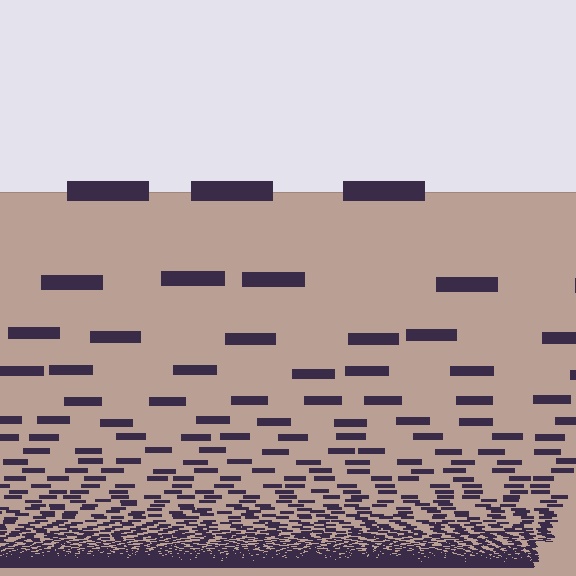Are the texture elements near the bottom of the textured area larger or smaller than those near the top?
Smaller. The gradient is inverted — elements near the bottom are smaller and denser.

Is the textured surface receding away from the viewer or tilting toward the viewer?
The surface appears to tilt toward the viewer. Texture elements get larger and sparser toward the top.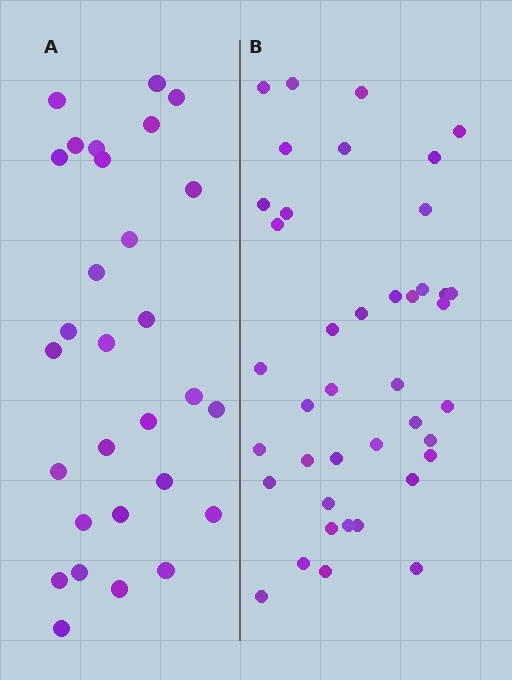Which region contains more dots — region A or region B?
Region B (the right region) has more dots.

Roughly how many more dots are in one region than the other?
Region B has roughly 12 or so more dots than region A.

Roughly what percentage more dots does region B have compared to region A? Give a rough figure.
About 40% more.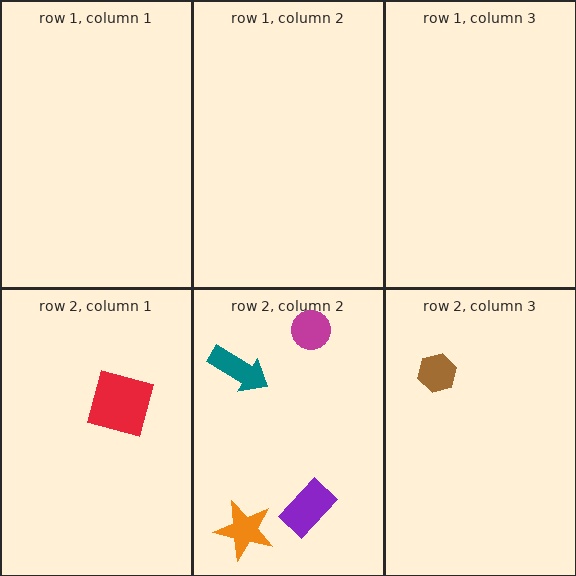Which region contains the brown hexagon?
The row 2, column 3 region.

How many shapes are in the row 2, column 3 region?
1.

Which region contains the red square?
The row 2, column 1 region.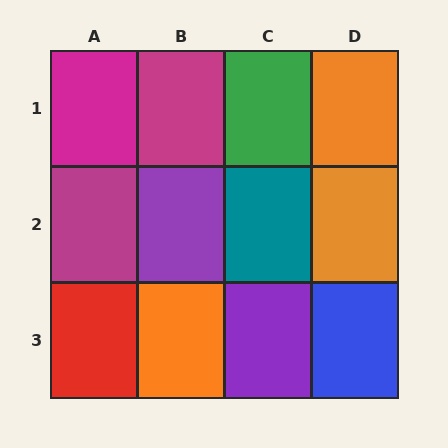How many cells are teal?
1 cell is teal.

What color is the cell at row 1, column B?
Magenta.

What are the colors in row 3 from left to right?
Red, orange, purple, blue.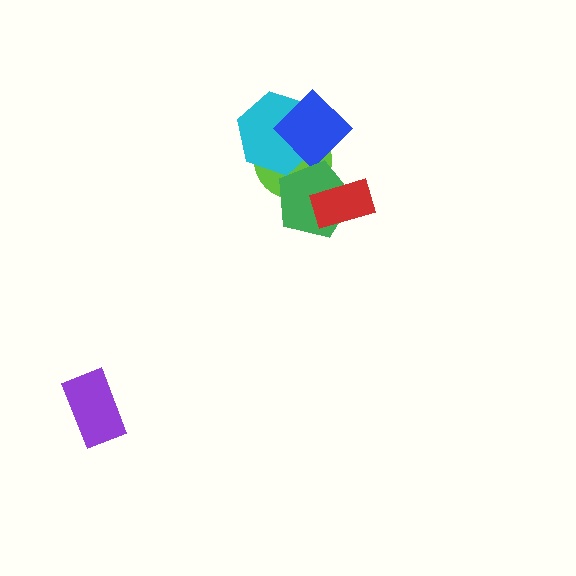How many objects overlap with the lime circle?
3 objects overlap with the lime circle.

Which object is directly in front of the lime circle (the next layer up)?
The cyan hexagon is directly in front of the lime circle.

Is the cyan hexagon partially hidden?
Yes, it is partially covered by another shape.